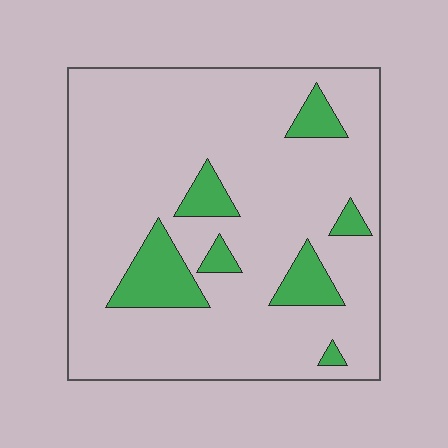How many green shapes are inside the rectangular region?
7.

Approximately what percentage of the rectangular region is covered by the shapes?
Approximately 15%.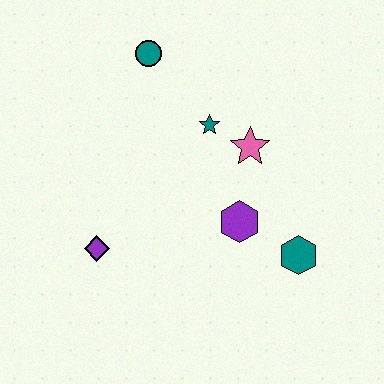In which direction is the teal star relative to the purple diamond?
The teal star is above the purple diamond.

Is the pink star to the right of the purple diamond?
Yes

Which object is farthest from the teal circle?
The teal hexagon is farthest from the teal circle.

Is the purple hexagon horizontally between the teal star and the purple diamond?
No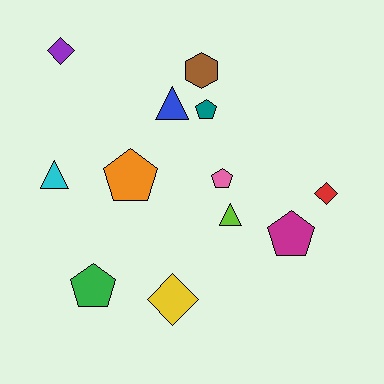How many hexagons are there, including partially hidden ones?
There is 1 hexagon.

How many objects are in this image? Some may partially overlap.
There are 12 objects.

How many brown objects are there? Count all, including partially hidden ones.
There is 1 brown object.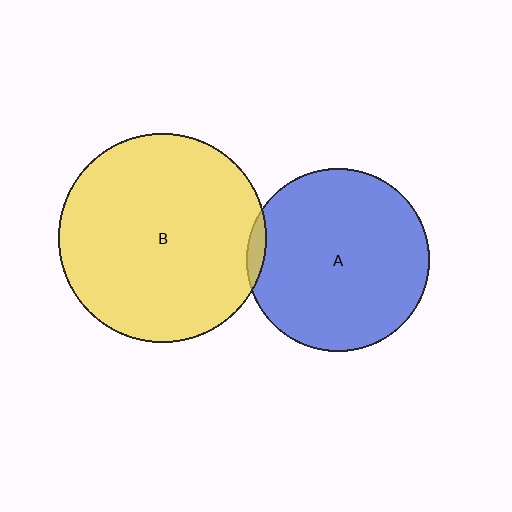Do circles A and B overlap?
Yes.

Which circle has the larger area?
Circle B (yellow).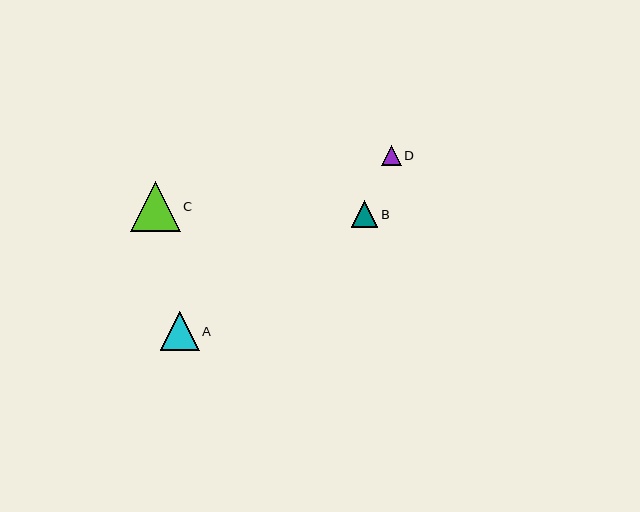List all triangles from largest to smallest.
From largest to smallest: C, A, B, D.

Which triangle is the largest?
Triangle C is the largest with a size of approximately 50 pixels.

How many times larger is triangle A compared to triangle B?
Triangle A is approximately 1.5 times the size of triangle B.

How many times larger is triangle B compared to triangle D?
Triangle B is approximately 1.4 times the size of triangle D.